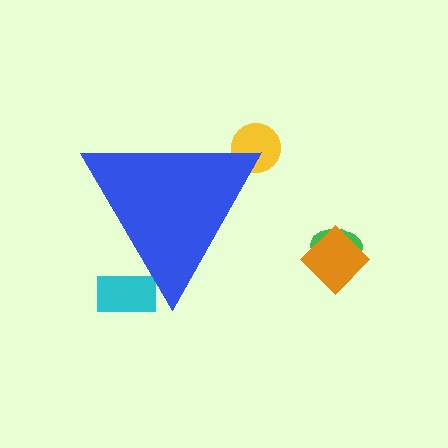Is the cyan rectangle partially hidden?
Yes, the cyan rectangle is partially hidden behind the blue triangle.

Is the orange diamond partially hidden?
No, the orange diamond is fully visible.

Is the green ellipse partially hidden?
No, the green ellipse is fully visible.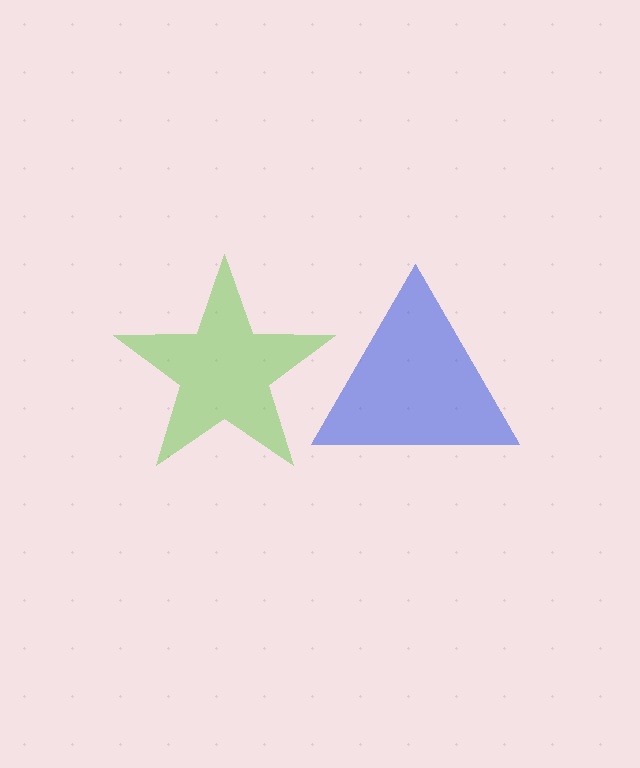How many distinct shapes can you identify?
There are 2 distinct shapes: a blue triangle, a lime star.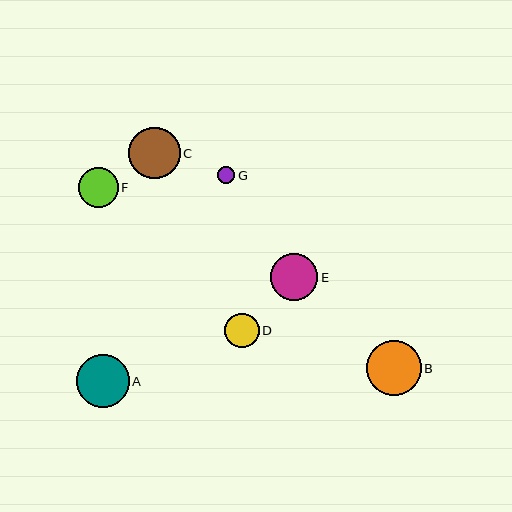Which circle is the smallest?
Circle G is the smallest with a size of approximately 17 pixels.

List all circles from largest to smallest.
From largest to smallest: B, A, C, E, F, D, G.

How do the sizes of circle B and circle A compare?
Circle B and circle A are approximately the same size.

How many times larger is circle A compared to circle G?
Circle A is approximately 3.0 times the size of circle G.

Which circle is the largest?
Circle B is the largest with a size of approximately 55 pixels.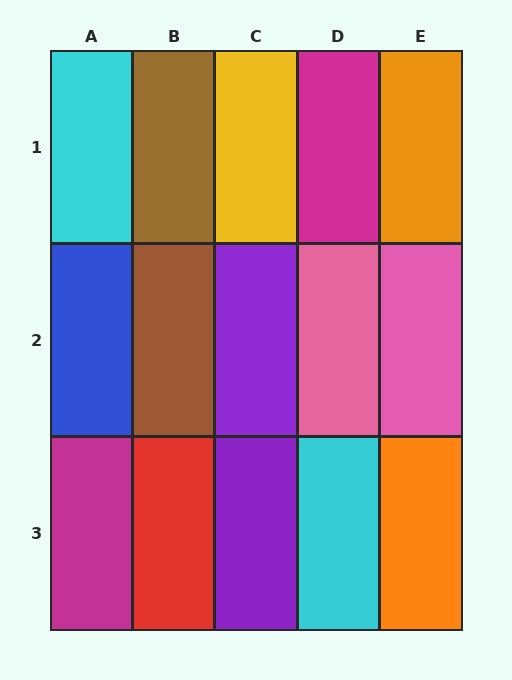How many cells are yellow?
1 cell is yellow.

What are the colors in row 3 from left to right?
Magenta, red, purple, cyan, orange.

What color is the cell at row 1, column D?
Magenta.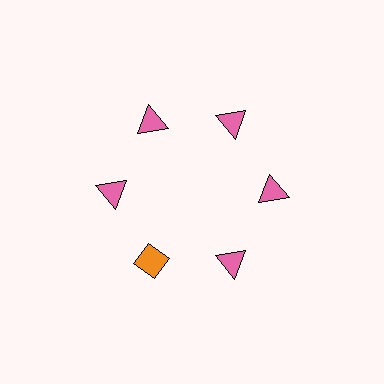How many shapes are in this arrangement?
There are 6 shapes arranged in a ring pattern.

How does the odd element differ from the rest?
It differs in both color (orange instead of pink) and shape (diamond instead of triangle).